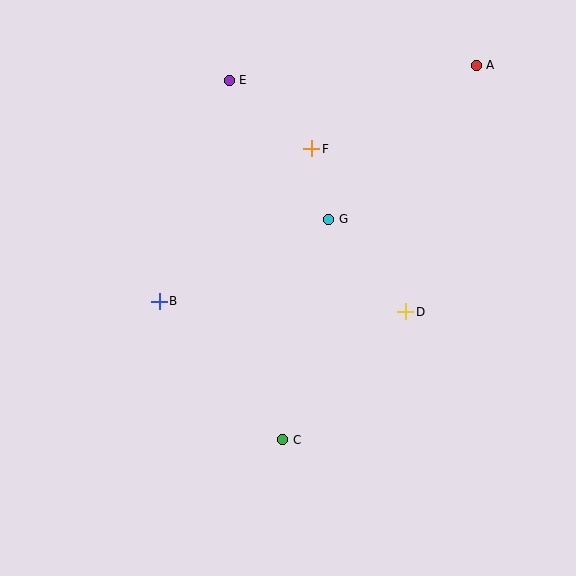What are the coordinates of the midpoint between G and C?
The midpoint between G and C is at (306, 330).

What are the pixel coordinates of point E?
Point E is at (229, 80).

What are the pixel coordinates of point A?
Point A is at (476, 65).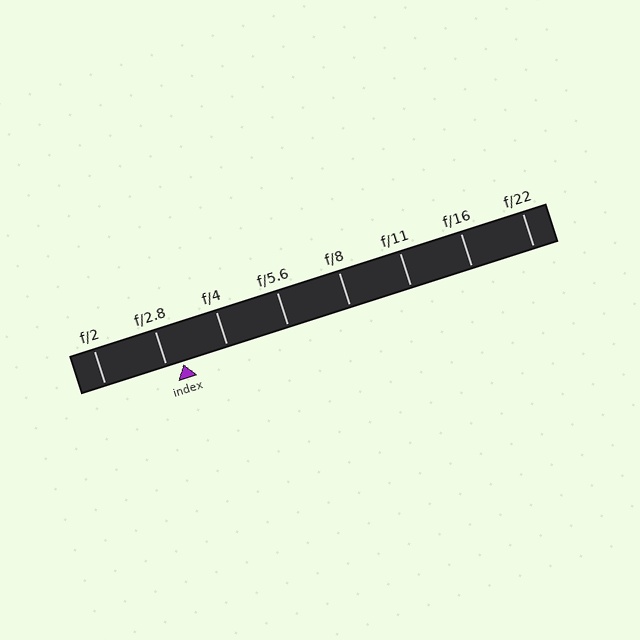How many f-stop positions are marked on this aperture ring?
There are 8 f-stop positions marked.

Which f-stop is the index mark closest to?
The index mark is closest to f/2.8.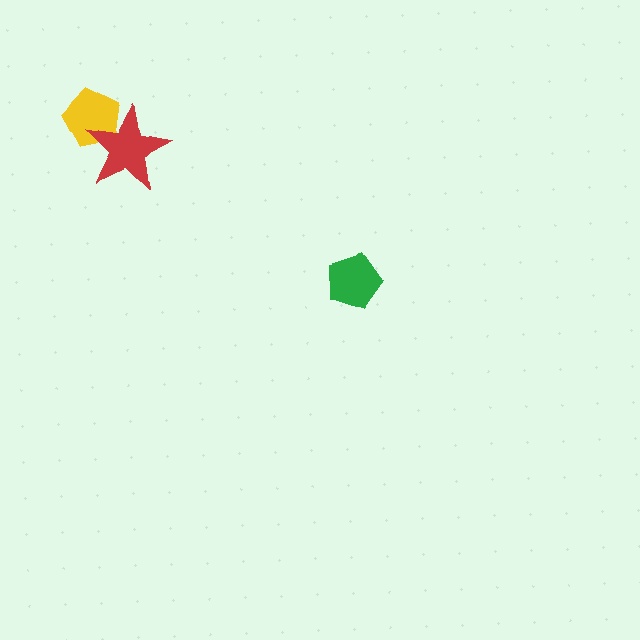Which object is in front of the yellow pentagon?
The red star is in front of the yellow pentagon.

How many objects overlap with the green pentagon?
0 objects overlap with the green pentagon.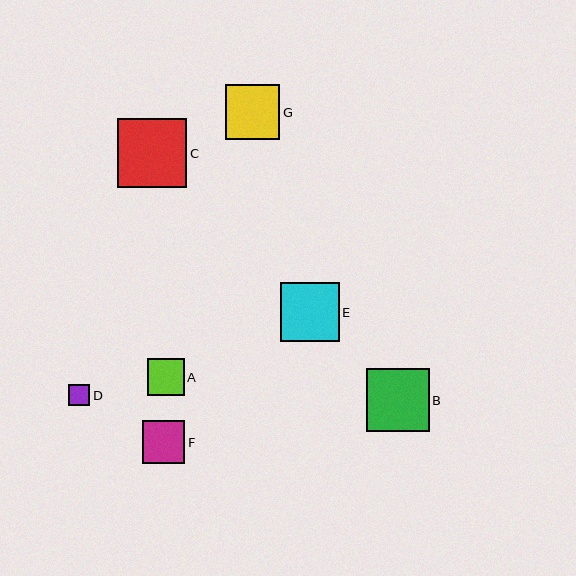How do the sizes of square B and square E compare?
Square B and square E are approximately the same size.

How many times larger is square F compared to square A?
Square F is approximately 1.2 times the size of square A.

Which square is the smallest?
Square D is the smallest with a size of approximately 21 pixels.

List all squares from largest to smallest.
From largest to smallest: C, B, E, G, F, A, D.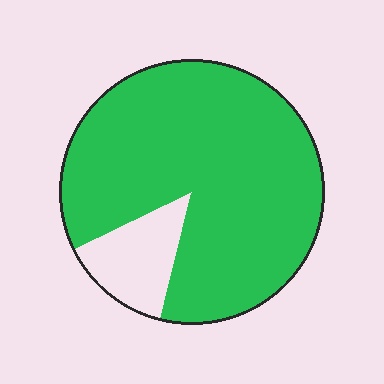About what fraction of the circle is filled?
About seven eighths (7/8).